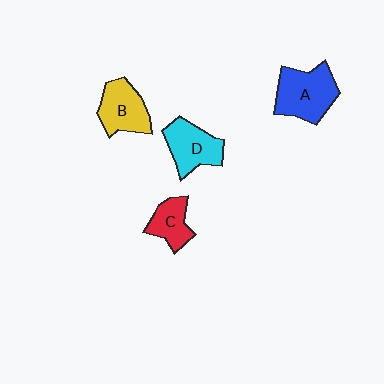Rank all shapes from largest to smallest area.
From largest to smallest: A (blue), D (cyan), B (yellow), C (red).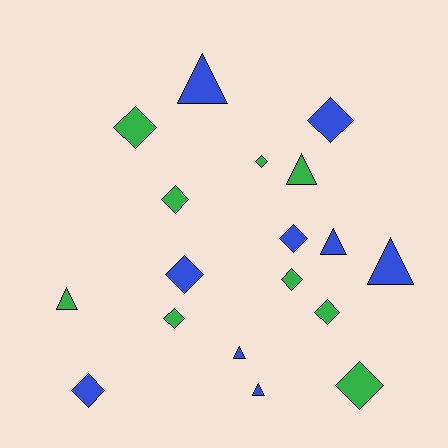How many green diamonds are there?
There are 7 green diamonds.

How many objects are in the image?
There are 18 objects.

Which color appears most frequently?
Blue, with 9 objects.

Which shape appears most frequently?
Diamond, with 11 objects.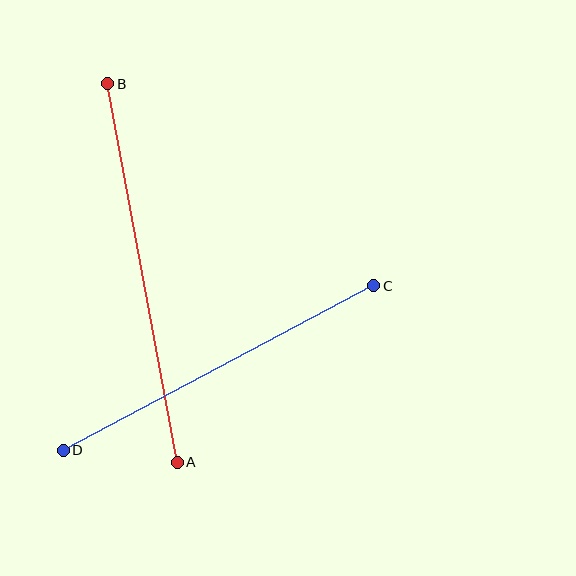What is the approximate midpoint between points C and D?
The midpoint is at approximately (218, 368) pixels.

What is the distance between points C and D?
The distance is approximately 351 pixels.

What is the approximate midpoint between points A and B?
The midpoint is at approximately (143, 273) pixels.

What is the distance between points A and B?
The distance is approximately 385 pixels.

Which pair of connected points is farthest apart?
Points A and B are farthest apart.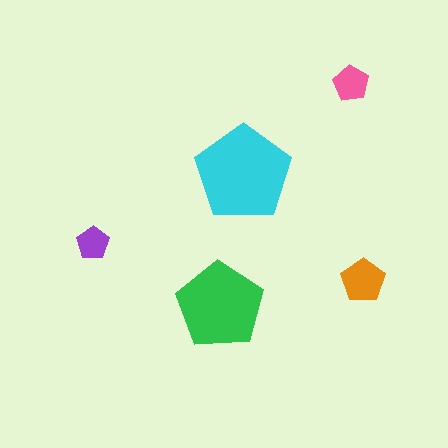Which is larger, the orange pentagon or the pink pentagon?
The orange one.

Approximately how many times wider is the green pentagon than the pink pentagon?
About 2.5 times wider.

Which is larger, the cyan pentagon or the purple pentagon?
The cyan one.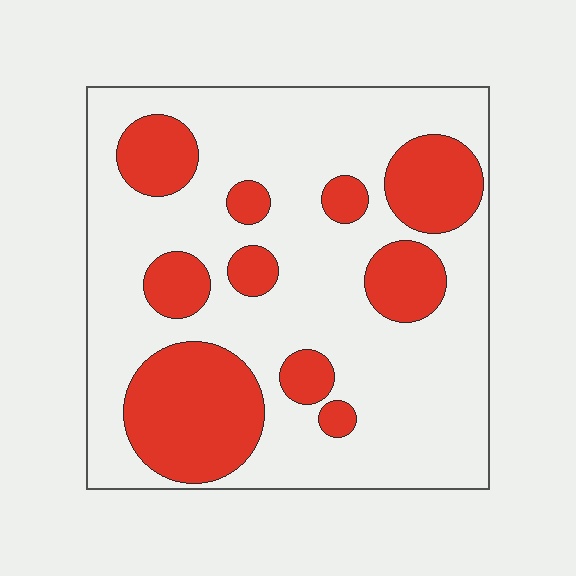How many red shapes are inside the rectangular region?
10.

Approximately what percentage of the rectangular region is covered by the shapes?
Approximately 30%.